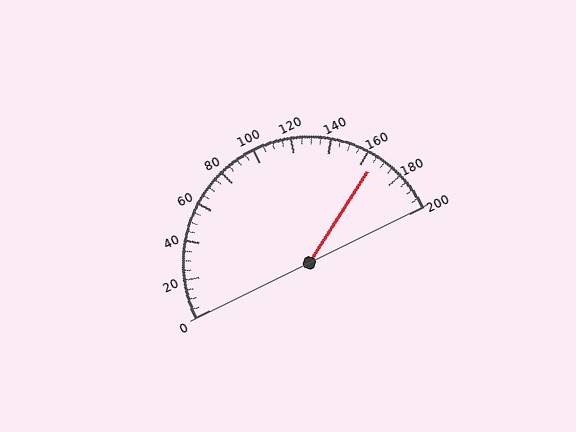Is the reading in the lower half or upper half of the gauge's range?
The reading is in the upper half of the range (0 to 200).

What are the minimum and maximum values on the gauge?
The gauge ranges from 0 to 200.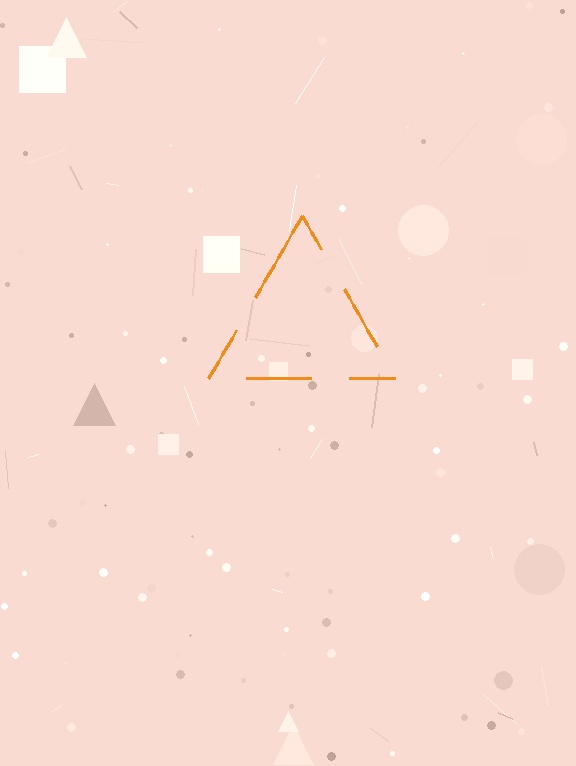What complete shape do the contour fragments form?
The contour fragments form a triangle.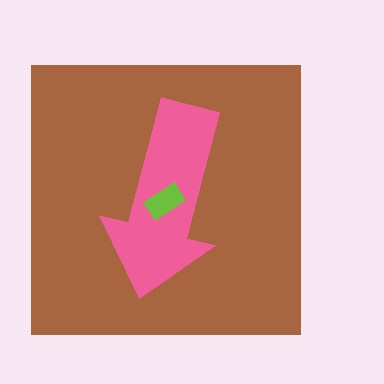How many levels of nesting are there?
3.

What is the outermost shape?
The brown square.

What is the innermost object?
The lime rectangle.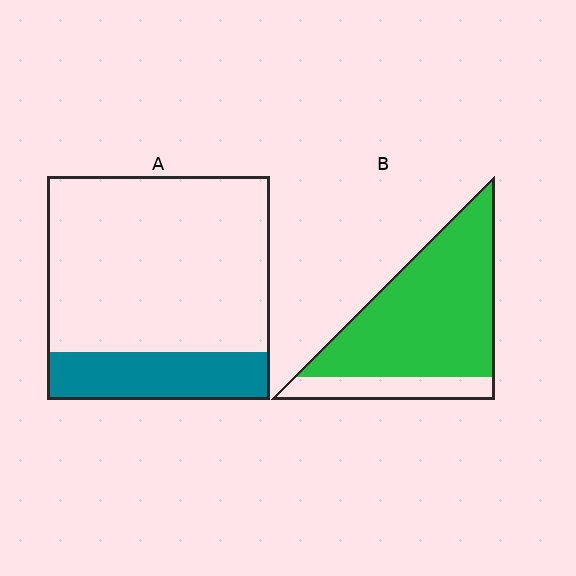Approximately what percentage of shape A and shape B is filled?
A is approximately 20% and B is approximately 80%.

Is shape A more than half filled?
No.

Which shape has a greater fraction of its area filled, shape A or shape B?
Shape B.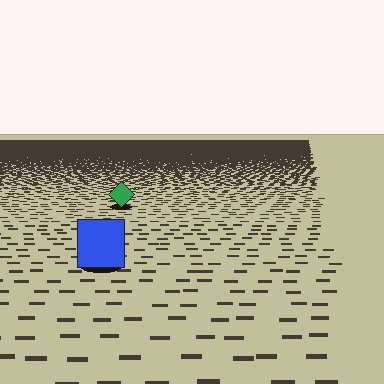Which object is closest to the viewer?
The blue square is closest. The texture marks near it are larger and more spread out.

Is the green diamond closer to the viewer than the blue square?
No. The blue square is closer — you can tell from the texture gradient: the ground texture is coarser near it.